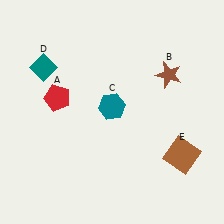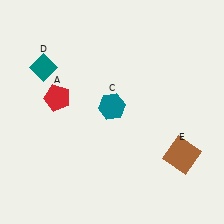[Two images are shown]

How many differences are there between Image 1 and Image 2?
There is 1 difference between the two images.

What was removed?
The brown star (B) was removed in Image 2.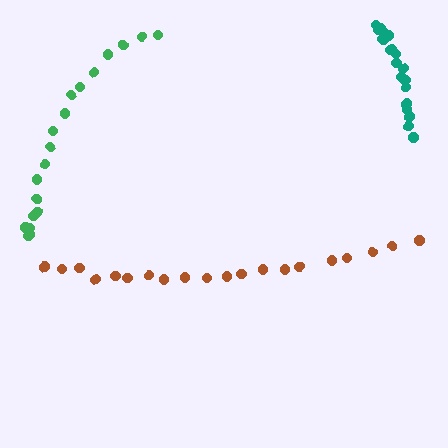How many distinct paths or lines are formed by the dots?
There are 3 distinct paths.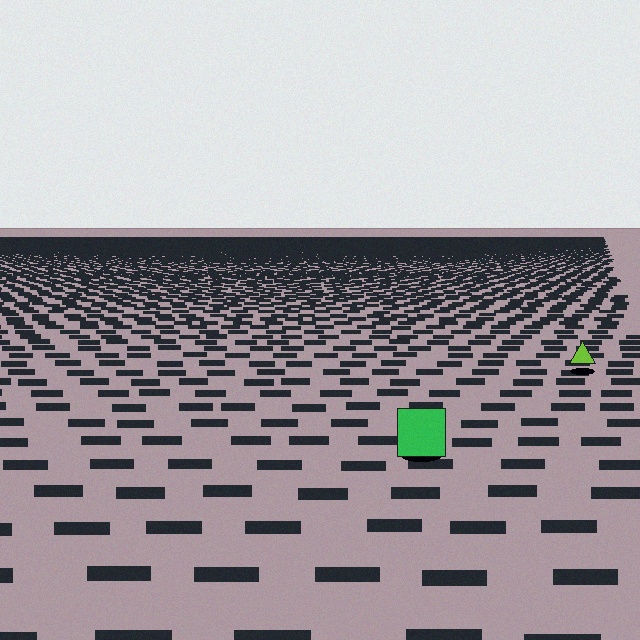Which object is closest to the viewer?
The green square is closest. The texture marks near it are larger and more spread out.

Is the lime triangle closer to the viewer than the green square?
No. The green square is closer — you can tell from the texture gradient: the ground texture is coarser near it.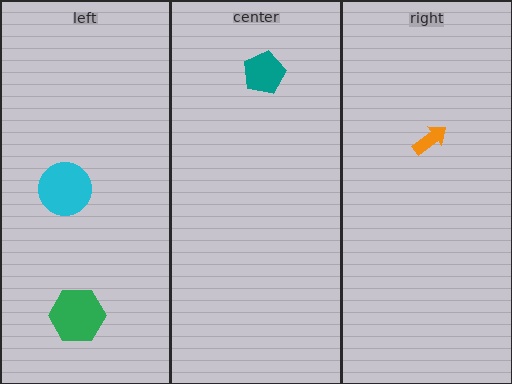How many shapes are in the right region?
1.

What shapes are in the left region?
The cyan circle, the green hexagon.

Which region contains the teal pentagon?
The center region.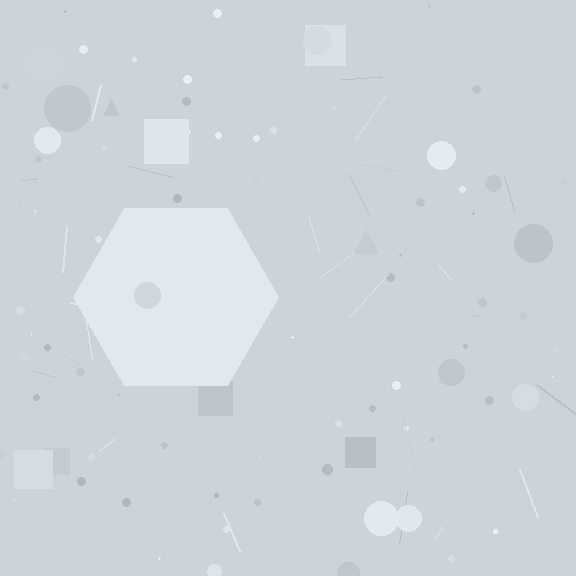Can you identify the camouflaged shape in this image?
The camouflaged shape is a hexagon.